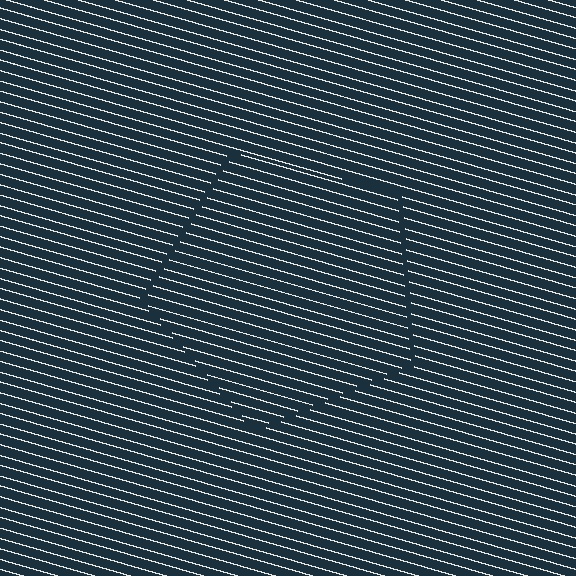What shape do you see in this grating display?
An illusory pentagon. The interior of the shape contains the same grating, shifted by half a period — the contour is defined by the phase discontinuity where line-ends from the inner and outer gratings abut.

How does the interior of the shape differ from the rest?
The interior of the shape contains the same grating, shifted by half a period — the contour is defined by the phase discontinuity where line-ends from the inner and outer gratings abut.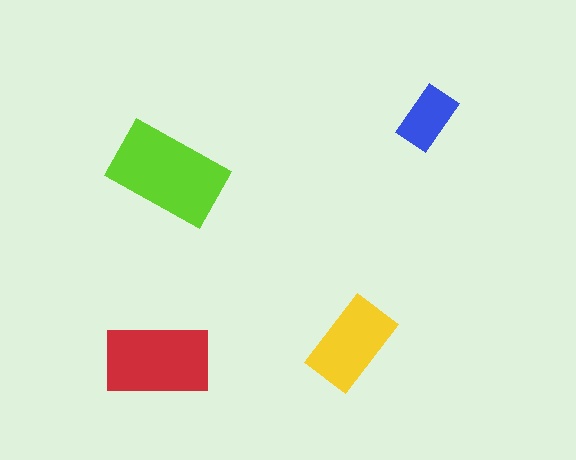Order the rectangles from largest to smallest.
the lime one, the red one, the yellow one, the blue one.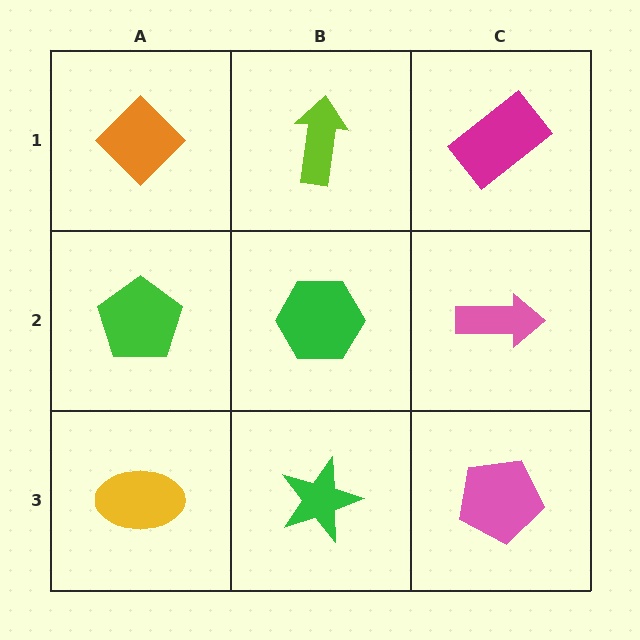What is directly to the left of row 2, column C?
A green hexagon.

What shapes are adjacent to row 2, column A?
An orange diamond (row 1, column A), a yellow ellipse (row 3, column A), a green hexagon (row 2, column B).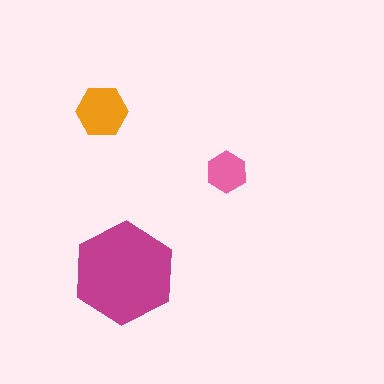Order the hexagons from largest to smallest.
the magenta one, the orange one, the pink one.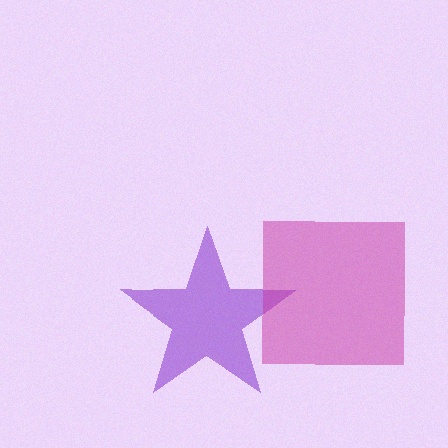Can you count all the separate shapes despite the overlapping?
Yes, there are 2 separate shapes.